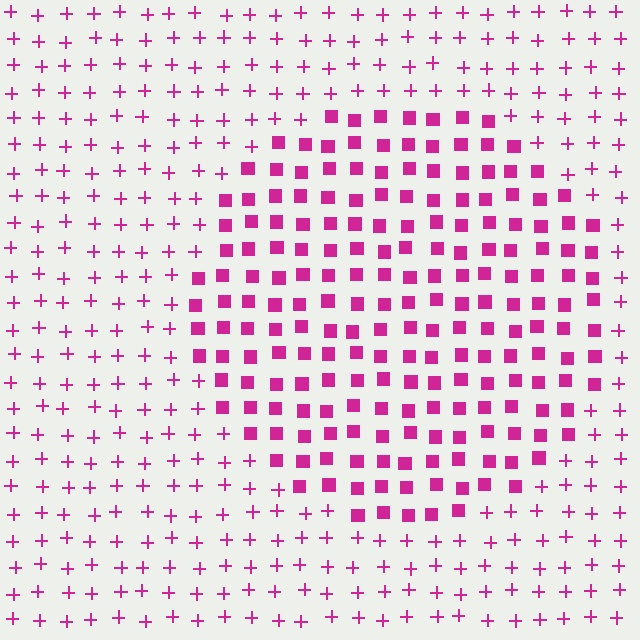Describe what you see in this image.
The image is filled with small magenta elements arranged in a uniform grid. A circle-shaped region contains squares, while the surrounding area contains plus signs. The boundary is defined purely by the change in element shape.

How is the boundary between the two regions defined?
The boundary is defined by a change in element shape: squares inside vs. plus signs outside. All elements share the same color and spacing.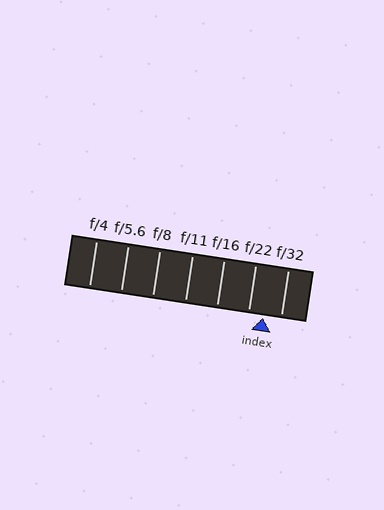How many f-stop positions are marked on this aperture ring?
There are 7 f-stop positions marked.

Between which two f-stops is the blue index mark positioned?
The index mark is between f/22 and f/32.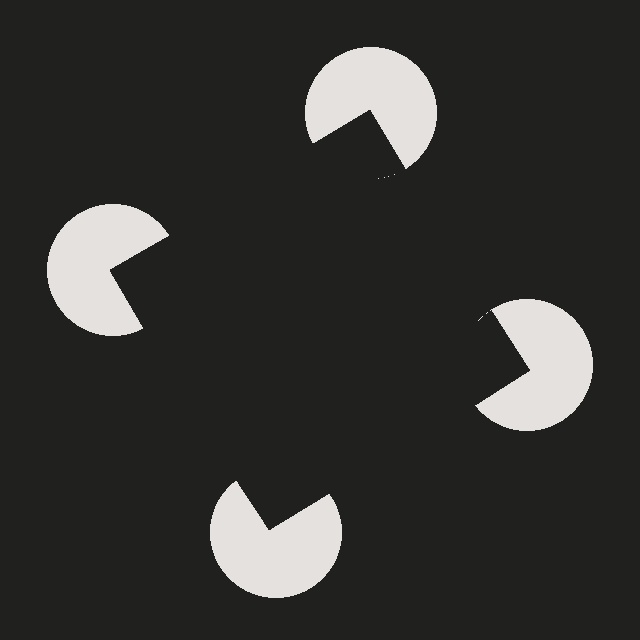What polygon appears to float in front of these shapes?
An illusory square — its edges are inferred from the aligned wedge cuts in the pac-man discs, not physically drawn.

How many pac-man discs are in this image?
There are 4 — one at each vertex of the illusory square.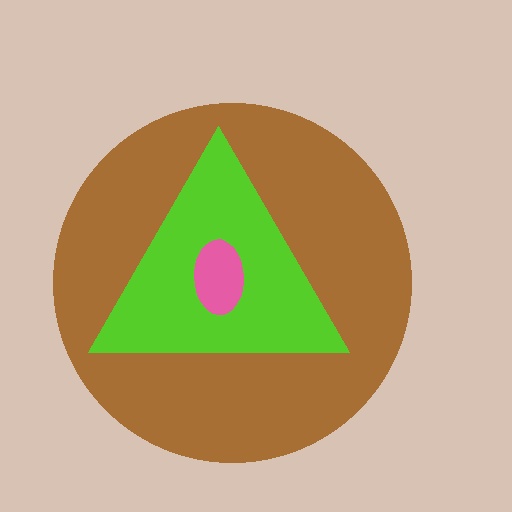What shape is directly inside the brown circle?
The lime triangle.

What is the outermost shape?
The brown circle.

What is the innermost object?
The pink ellipse.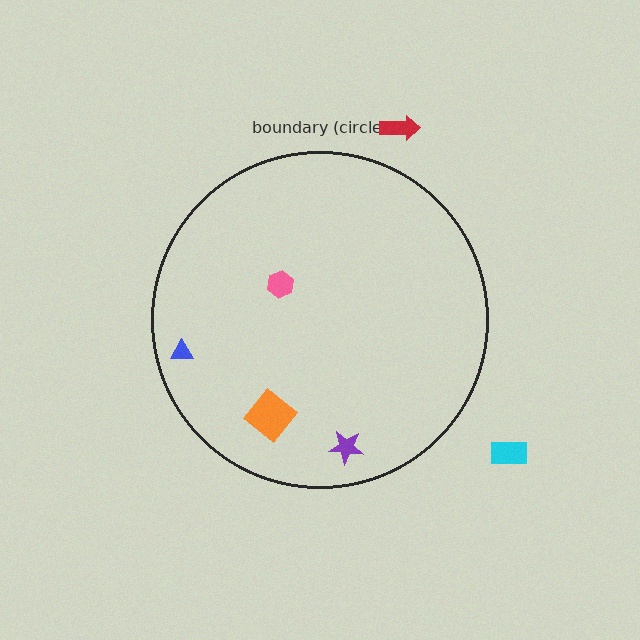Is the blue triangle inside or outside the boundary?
Inside.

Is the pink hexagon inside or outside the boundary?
Inside.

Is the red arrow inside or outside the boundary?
Outside.